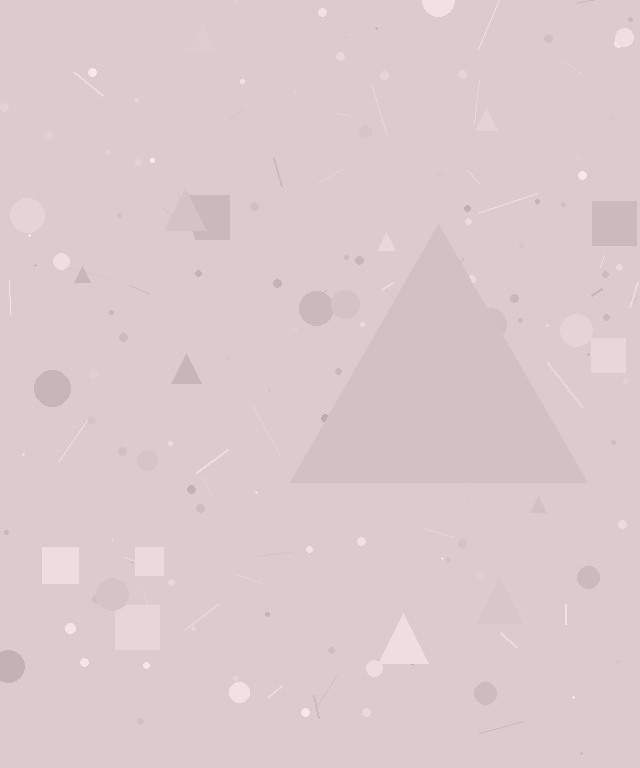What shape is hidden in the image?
A triangle is hidden in the image.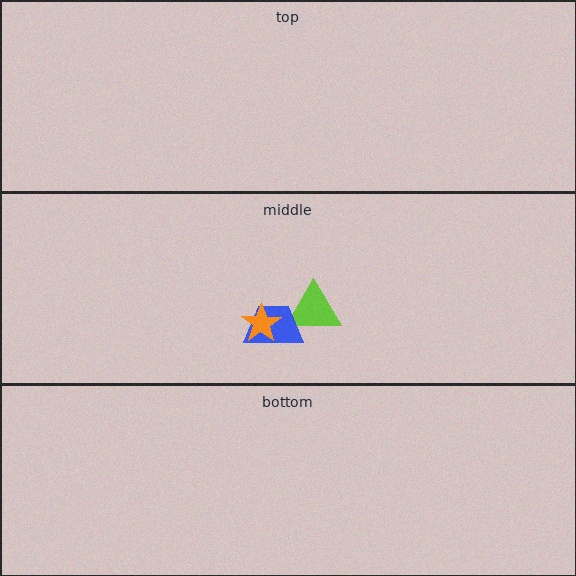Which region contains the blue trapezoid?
The middle region.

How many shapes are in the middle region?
3.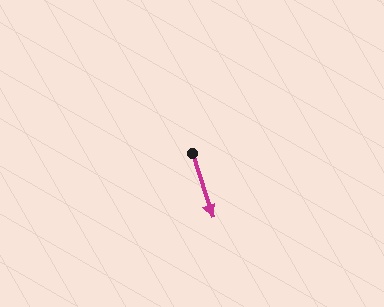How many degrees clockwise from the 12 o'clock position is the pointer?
Approximately 162 degrees.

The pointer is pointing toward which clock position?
Roughly 5 o'clock.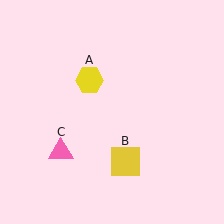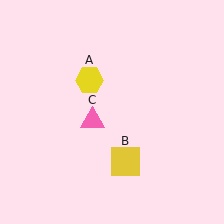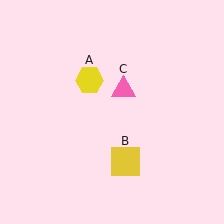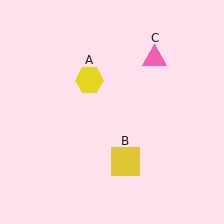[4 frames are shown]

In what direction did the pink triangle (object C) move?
The pink triangle (object C) moved up and to the right.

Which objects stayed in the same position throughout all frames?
Yellow hexagon (object A) and yellow square (object B) remained stationary.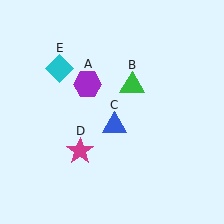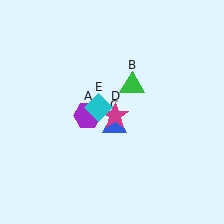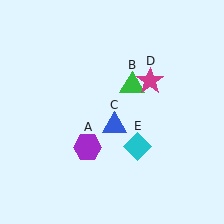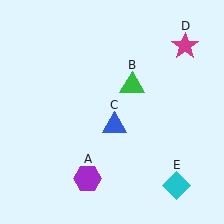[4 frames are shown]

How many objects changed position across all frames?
3 objects changed position: purple hexagon (object A), magenta star (object D), cyan diamond (object E).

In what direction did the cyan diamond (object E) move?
The cyan diamond (object E) moved down and to the right.